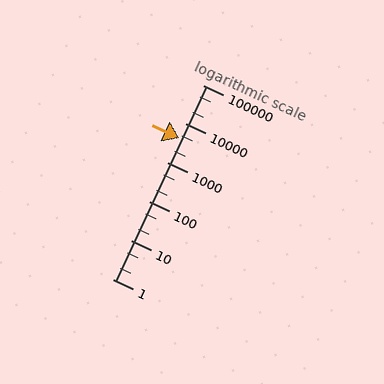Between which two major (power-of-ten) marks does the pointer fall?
The pointer is between 1000 and 10000.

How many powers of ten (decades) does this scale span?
The scale spans 5 decades, from 1 to 100000.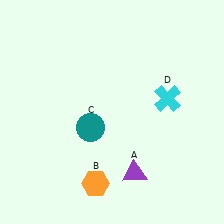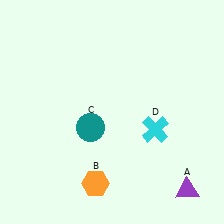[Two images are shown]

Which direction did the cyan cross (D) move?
The cyan cross (D) moved down.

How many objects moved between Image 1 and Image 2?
2 objects moved between the two images.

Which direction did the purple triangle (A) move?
The purple triangle (A) moved right.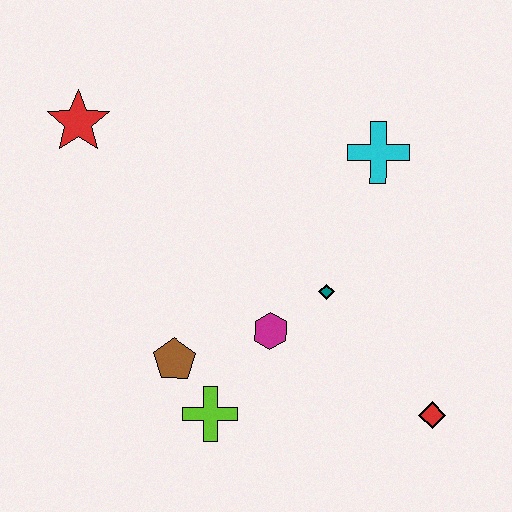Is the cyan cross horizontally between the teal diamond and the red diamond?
Yes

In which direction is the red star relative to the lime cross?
The red star is above the lime cross.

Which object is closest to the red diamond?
The teal diamond is closest to the red diamond.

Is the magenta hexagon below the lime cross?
No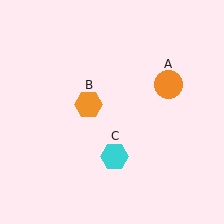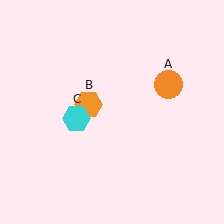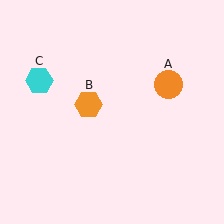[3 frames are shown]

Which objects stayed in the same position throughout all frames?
Orange circle (object A) and orange hexagon (object B) remained stationary.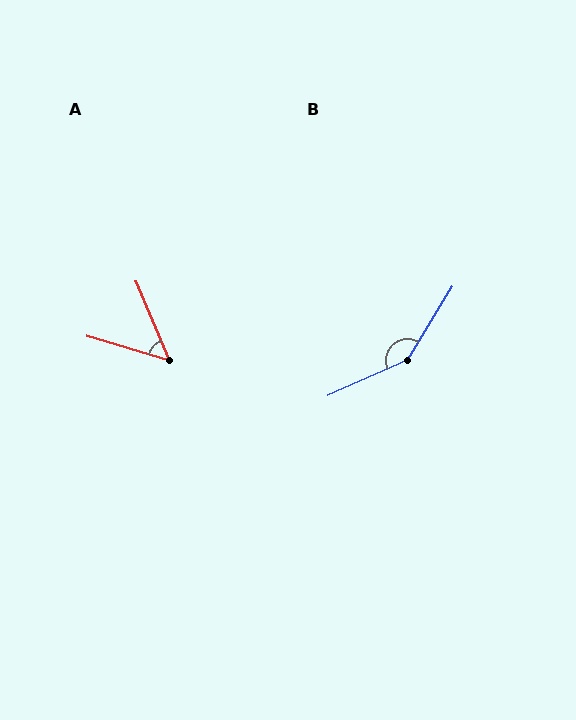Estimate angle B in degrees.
Approximately 146 degrees.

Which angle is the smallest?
A, at approximately 51 degrees.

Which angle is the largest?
B, at approximately 146 degrees.